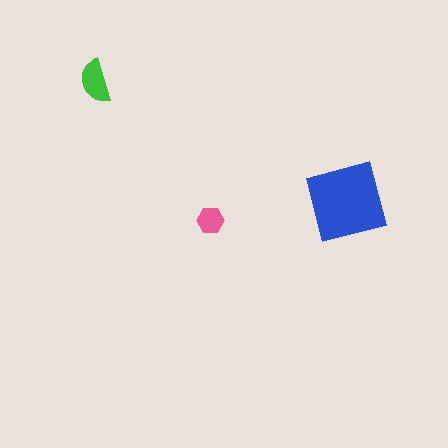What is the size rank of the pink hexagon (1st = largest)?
3rd.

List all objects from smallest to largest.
The pink hexagon, the green semicircle, the blue square.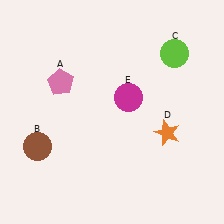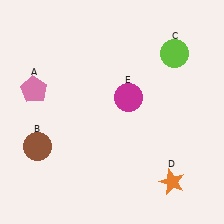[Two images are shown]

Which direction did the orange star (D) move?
The orange star (D) moved down.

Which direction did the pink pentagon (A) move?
The pink pentagon (A) moved left.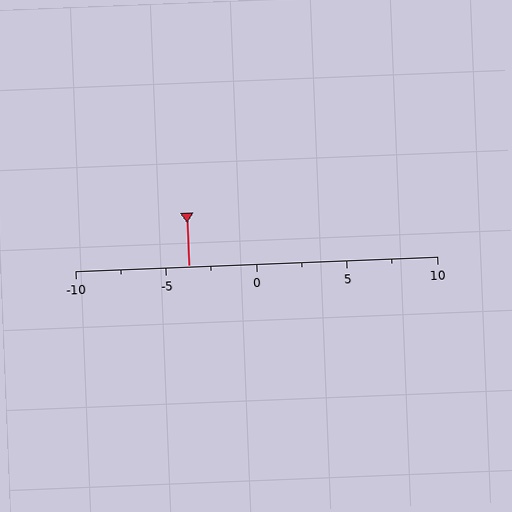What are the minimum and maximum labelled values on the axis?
The axis runs from -10 to 10.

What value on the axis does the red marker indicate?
The marker indicates approximately -3.8.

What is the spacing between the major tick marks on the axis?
The major ticks are spaced 5 apart.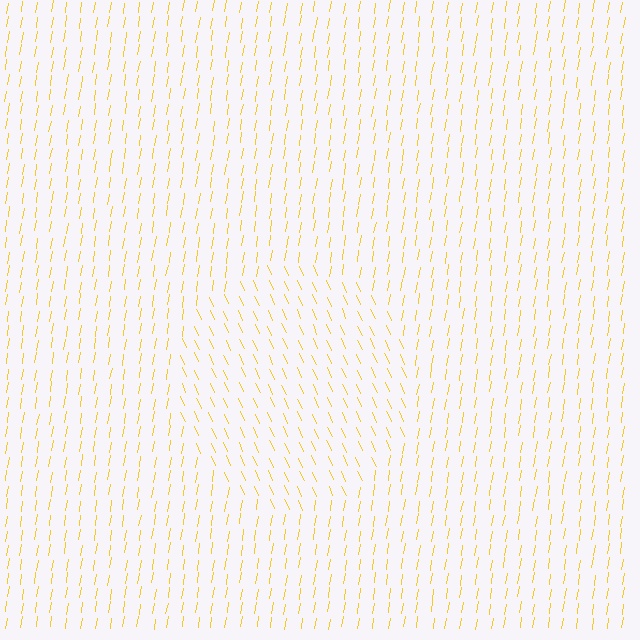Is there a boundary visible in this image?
Yes, there is a texture boundary formed by a change in line orientation.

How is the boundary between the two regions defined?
The boundary is defined purely by a change in line orientation (approximately 34 degrees difference). All lines are the same color and thickness.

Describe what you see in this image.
The image is filled with small yellow line segments. A circle region in the image has lines oriented differently from the surrounding lines, creating a visible texture boundary.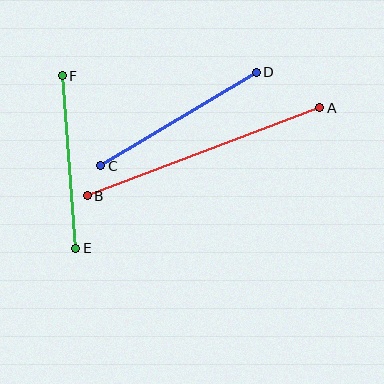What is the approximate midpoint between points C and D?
The midpoint is at approximately (178, 119) pixels.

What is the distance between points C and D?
The distance is approximately 181 pixels.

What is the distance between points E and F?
The distance is approximately 173 pixels.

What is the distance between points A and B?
The distance is approximately 249 pixels.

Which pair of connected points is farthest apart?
Points A and B are farthest apart.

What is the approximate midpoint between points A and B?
The midpoint is at approximately (203, 152) pixels.